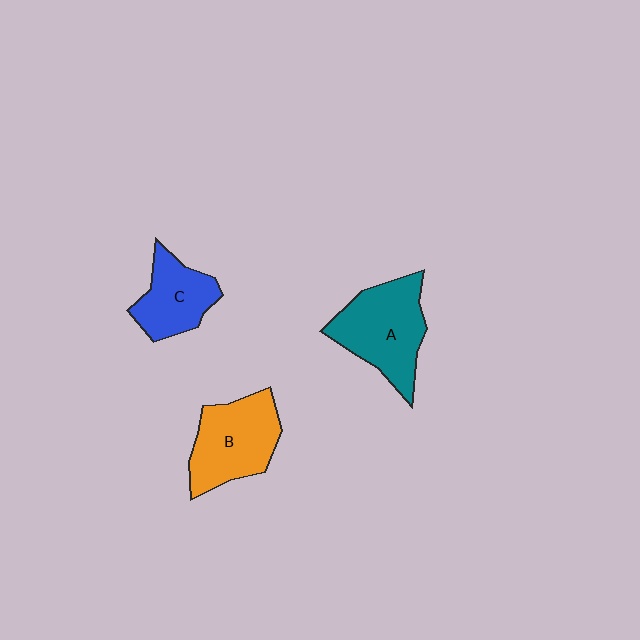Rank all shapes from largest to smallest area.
From largest to smallest: A (teal), B (orange), C (blue).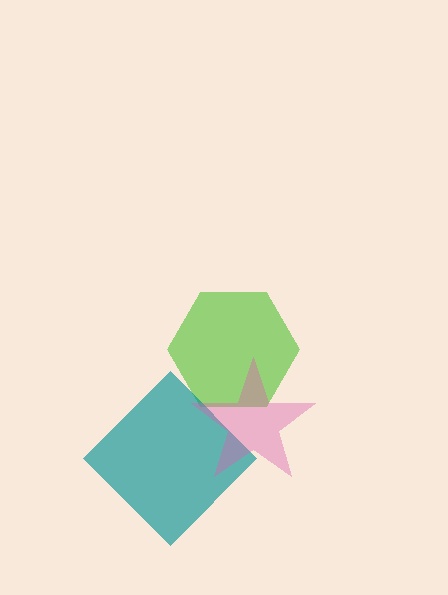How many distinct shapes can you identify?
There are 3 distinct shapes: a lime hexagon, a teal diamond, a pink star.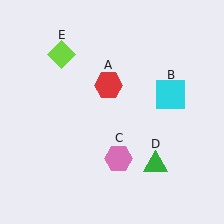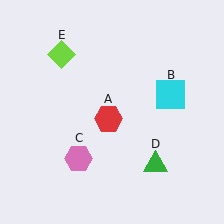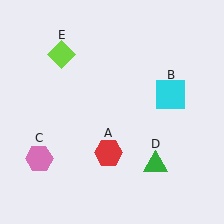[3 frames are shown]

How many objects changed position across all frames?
2 objects changed position: red hexagon (object A), pink hexagon (object C).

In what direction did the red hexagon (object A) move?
The red hexagon (object A) moved down.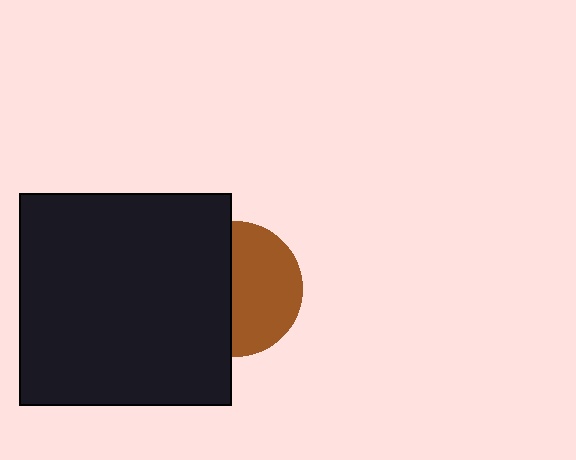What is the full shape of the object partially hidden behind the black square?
The partially hidden object is a brown circle.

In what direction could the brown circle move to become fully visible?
The brown circle could move right. That would shift it out from behind the black square entirely.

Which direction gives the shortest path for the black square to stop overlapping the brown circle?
Moving left gives the shortest separation.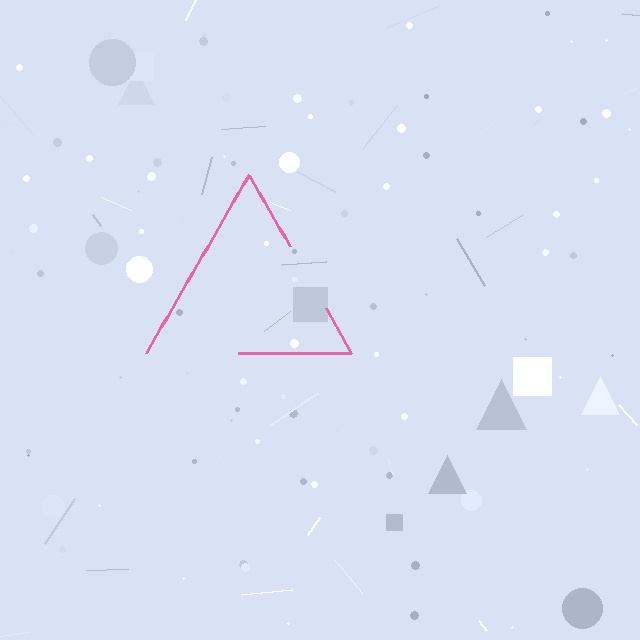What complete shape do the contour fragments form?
The contour fragments form a triangle.